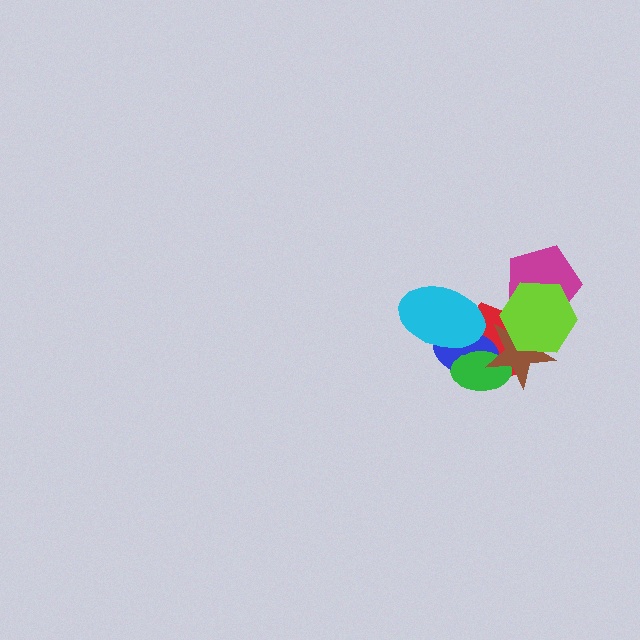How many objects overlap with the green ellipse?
4 objects overlap with the green ellipse.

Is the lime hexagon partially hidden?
No, no other shape covers it.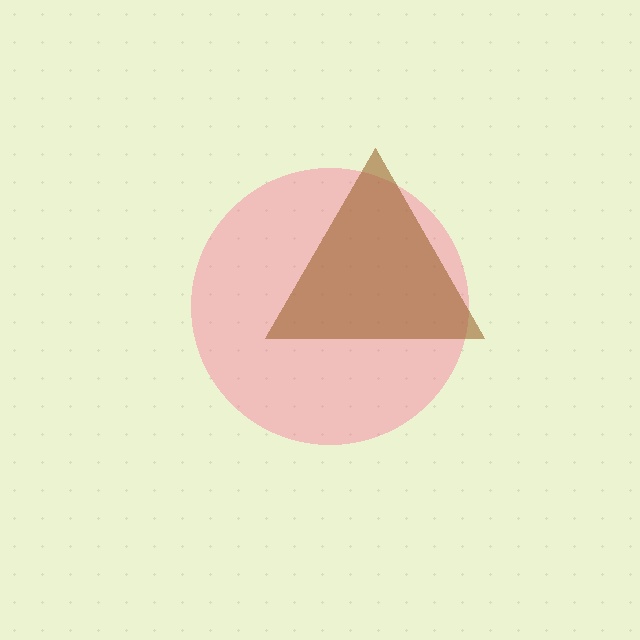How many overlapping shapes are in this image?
There are 2 overlapping shapes in the image.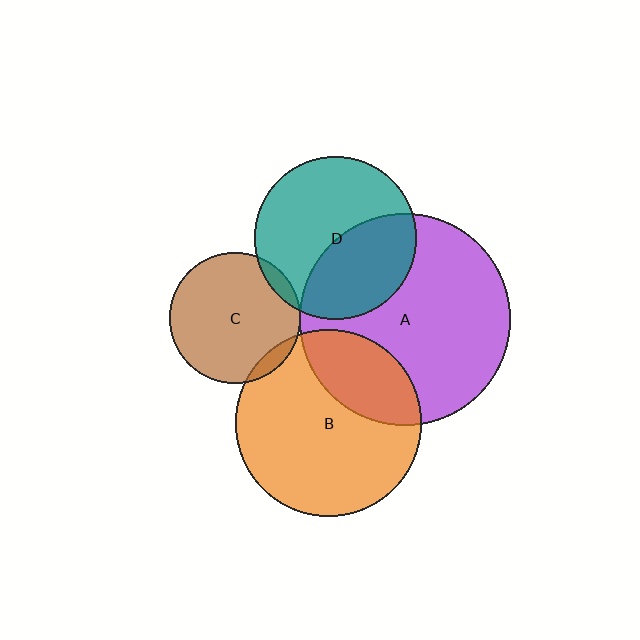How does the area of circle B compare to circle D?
Approximately 1.3 times.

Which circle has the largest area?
Circle A (purple).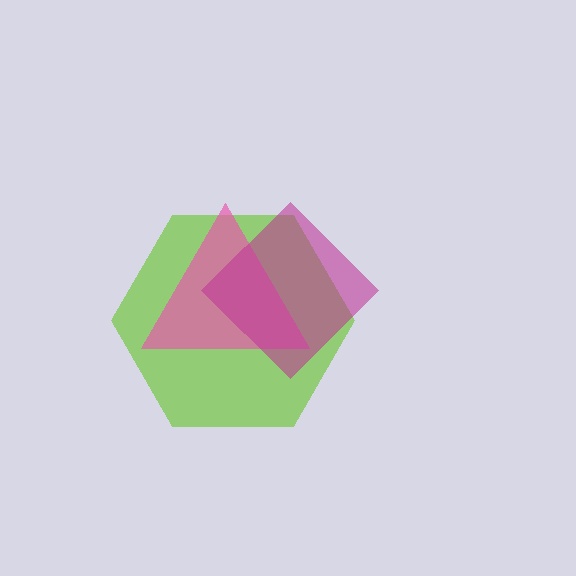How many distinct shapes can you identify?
There are 3 distinct shapes: a lime hexagon, a pink triangle, a magenta diamond.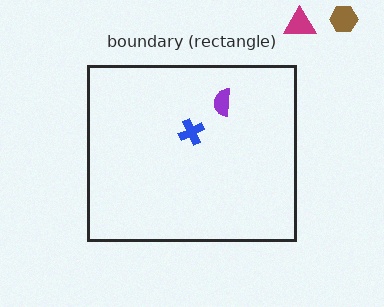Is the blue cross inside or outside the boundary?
Inside.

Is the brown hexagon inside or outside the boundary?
Outside.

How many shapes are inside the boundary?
2 inside, 2 outside.